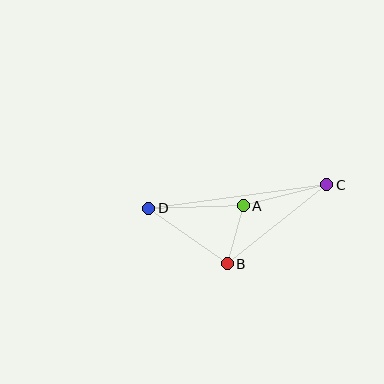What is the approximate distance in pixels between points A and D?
The distance between A and D is approximately 94 pixels.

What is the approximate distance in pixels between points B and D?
The distance between B and D is approximately 96 pixels.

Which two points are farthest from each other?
Points C and D are farthest from each other.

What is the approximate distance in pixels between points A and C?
The distance between A and C is approximately 86 pixels.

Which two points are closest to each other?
Points A and B are closest to each other.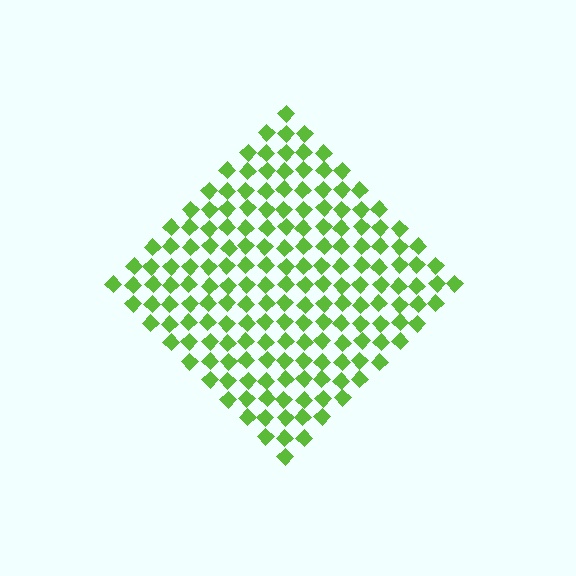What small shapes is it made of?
It is made of small diamonds.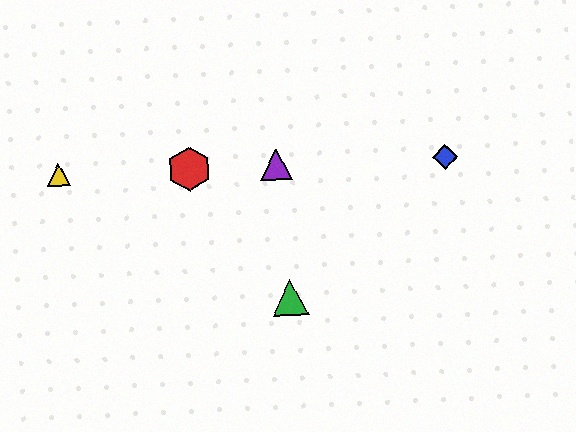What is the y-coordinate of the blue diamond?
The blue diamond is at y≈157.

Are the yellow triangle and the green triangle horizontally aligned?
No, the yellow triangle is at y≈175 and the green triangle is at y≈298.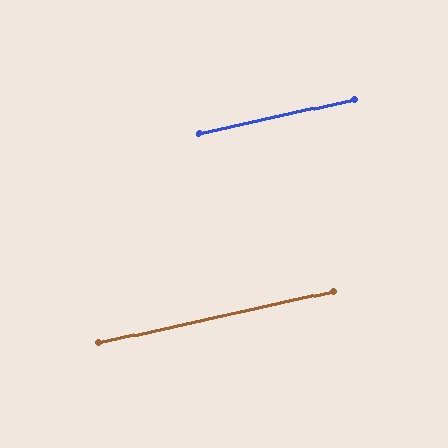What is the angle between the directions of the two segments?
Approximately 0 degrees.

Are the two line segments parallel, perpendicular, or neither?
Parallel — their directions differ by only 0.0°.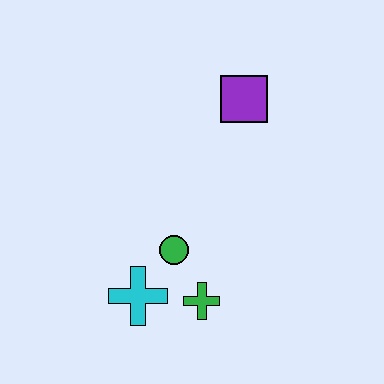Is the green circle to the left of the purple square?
Yes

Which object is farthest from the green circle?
The purple square is farthest from the green circle.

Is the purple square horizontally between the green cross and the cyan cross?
No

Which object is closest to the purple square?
The green circle is closest to the purple square.